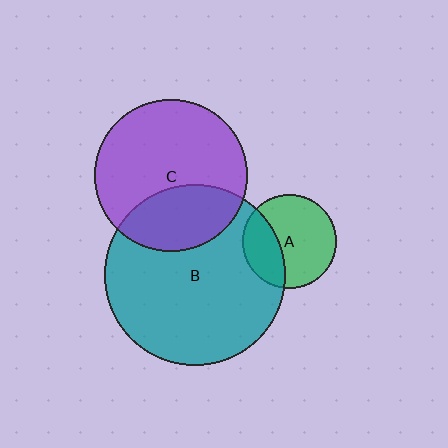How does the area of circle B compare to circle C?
Approximately 1.4 times.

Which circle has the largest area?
Circle B (teal).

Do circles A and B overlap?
Yes.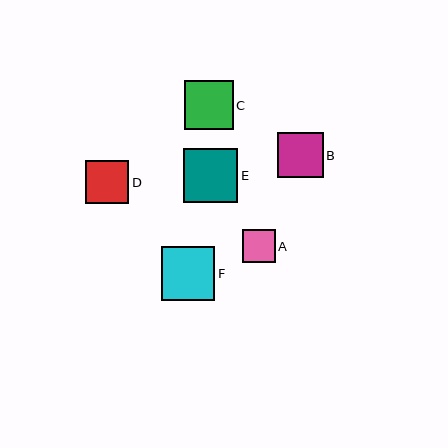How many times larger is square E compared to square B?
Square E is approximately 1.2 times the size of square B.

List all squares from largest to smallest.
From largest to smallest: E, F, C, B, D, A.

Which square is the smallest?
Square A is the smallest with a size of approximately 32 pixels.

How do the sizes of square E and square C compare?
Square E and square C are approximately the same size.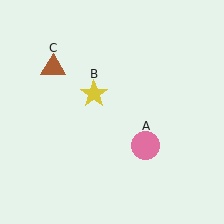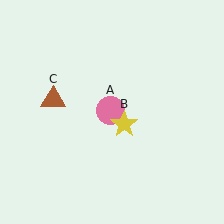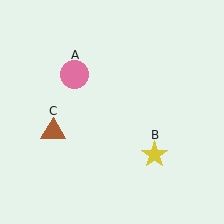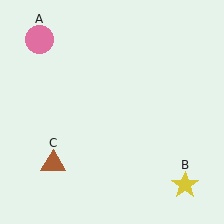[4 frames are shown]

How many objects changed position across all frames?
3 objects changed position: pink circle (object A), yellow star (object B), brown triangle (object C).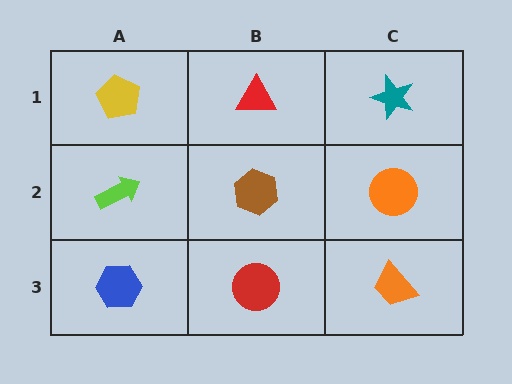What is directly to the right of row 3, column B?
An orange trapezoid.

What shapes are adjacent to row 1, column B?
A brown hexagon (row 2, column B), a yellow pentagon (row 1, column A), a teal star (row 1, column C).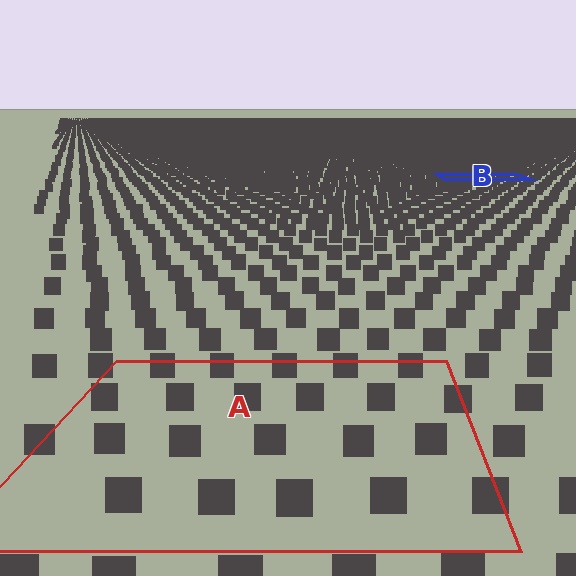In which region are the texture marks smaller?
The texture marks are smaller in region B, because it is farther away.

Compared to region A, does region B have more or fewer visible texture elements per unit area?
Region B has more texture elements per unit area — they are packed more densely because it is farther away.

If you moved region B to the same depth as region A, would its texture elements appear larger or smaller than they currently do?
They would appear larger. At a closer depth, the same texture elements are projected at a bigger on-screen size.